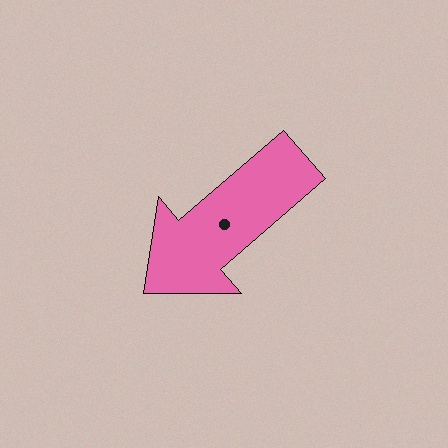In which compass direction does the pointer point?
Southwest.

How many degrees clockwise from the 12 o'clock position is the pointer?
Approximately 229 degrees.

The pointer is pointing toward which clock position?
Roughly 8 o'clock.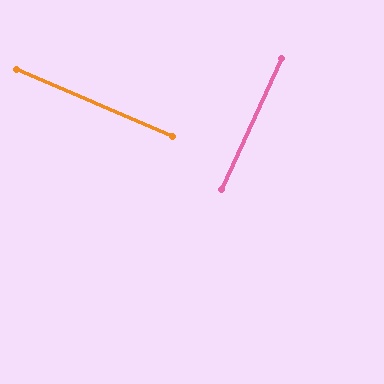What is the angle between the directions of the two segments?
Approximately 88 degrees.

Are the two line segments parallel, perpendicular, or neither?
Perpendicular — they meet at approximately 88°.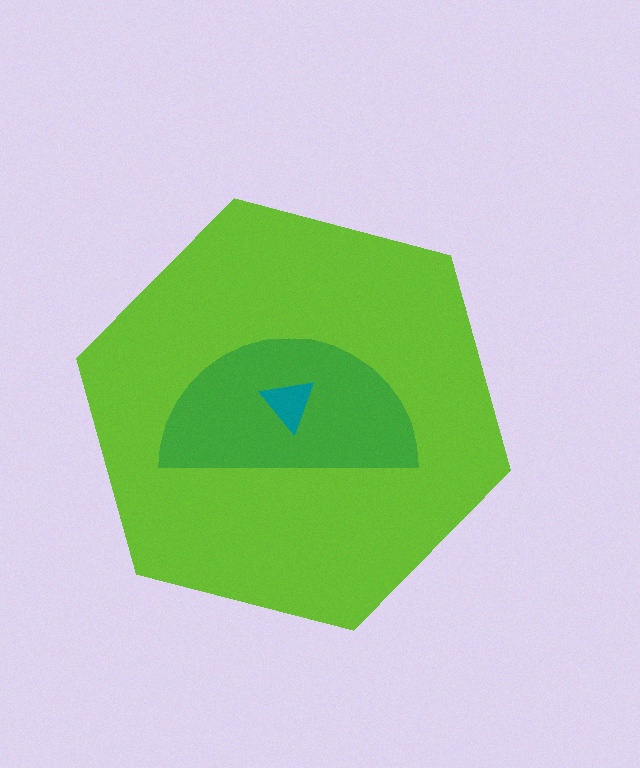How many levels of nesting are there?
3.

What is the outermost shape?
The lime hexagon.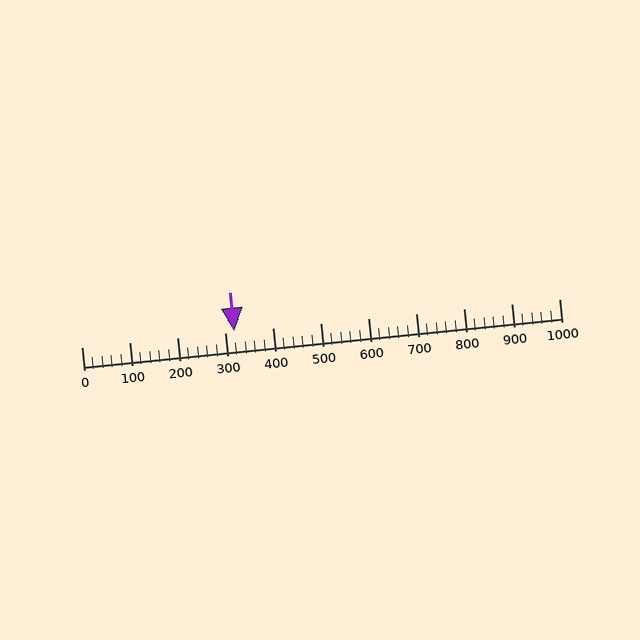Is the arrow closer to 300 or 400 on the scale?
The arrow is closer to 300.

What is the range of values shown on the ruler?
The ruler shows values from 0 to 1000.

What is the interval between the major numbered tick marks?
The major tick marks are spaced 100 units apart.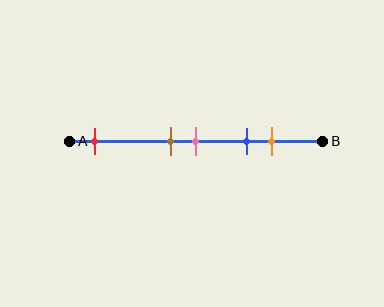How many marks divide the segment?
There are 5 marks dividing the segment.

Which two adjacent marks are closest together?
The brown and pink marks are the closest adjacent pair.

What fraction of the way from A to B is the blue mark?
The blue mark is approximately 70% (0.7) of the way from A to B.